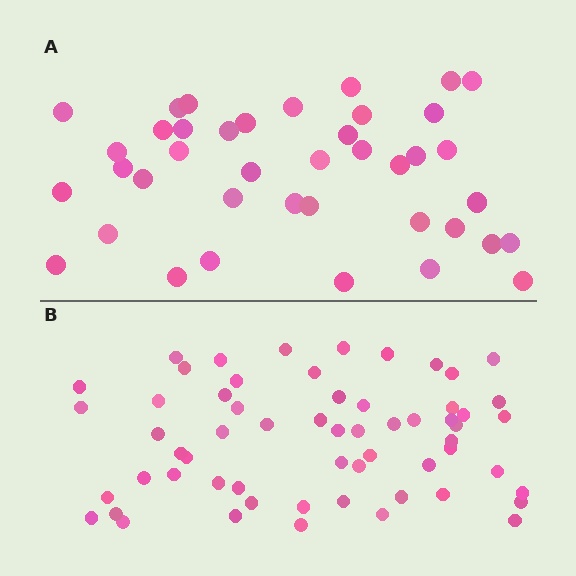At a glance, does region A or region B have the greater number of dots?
Region B (the bottom region) has more dots.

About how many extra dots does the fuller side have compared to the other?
Region B has approximately 20 more dots than region A.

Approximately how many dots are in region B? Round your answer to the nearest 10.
About 60 dots.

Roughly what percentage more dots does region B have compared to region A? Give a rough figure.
About 50% more.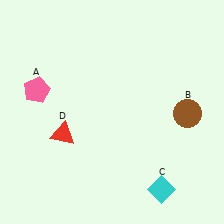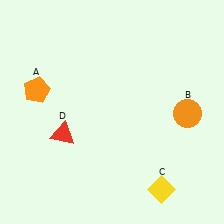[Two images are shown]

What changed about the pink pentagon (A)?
In Image 1, A is pink. In Image 2, it changed to orange.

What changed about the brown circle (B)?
In Image 1, B is brown. In Image 2, it changed to orange.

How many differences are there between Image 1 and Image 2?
There are 3 differences between the two images.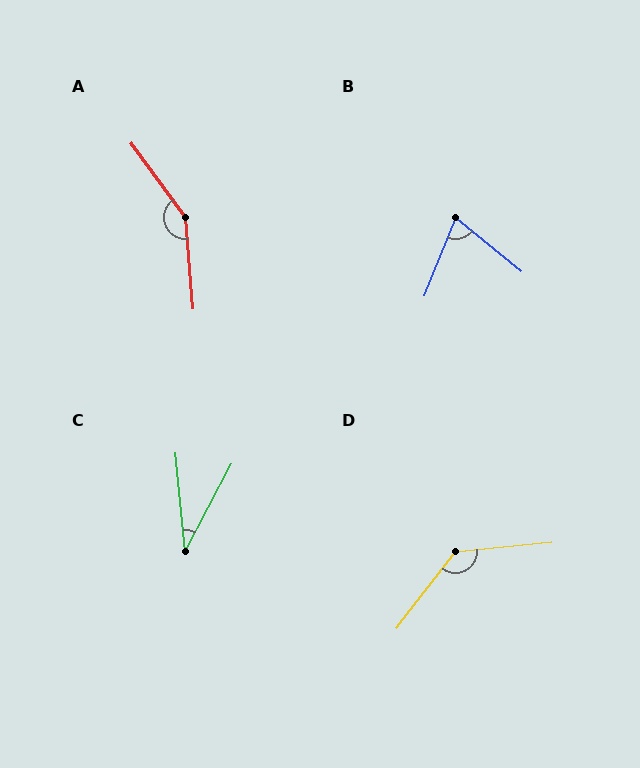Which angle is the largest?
A, at approximately 149 degrees.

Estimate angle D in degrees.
Approximately 133 degrees.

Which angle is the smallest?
C, at approximately 34 degrees.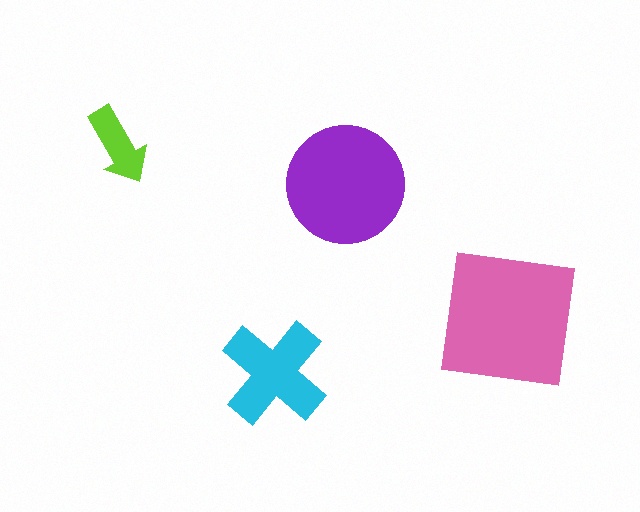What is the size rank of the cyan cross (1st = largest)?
3rd.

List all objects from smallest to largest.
The lime arrow, the cyan cross, the purple circle, the pink square.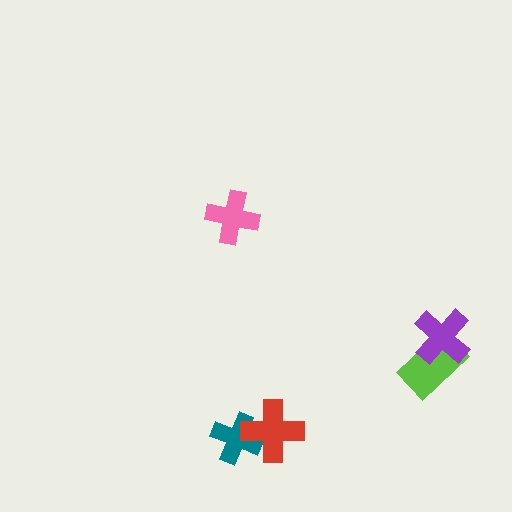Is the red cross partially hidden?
No, no other shape covers it.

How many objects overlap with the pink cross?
0 objects overlap with the pink cross.